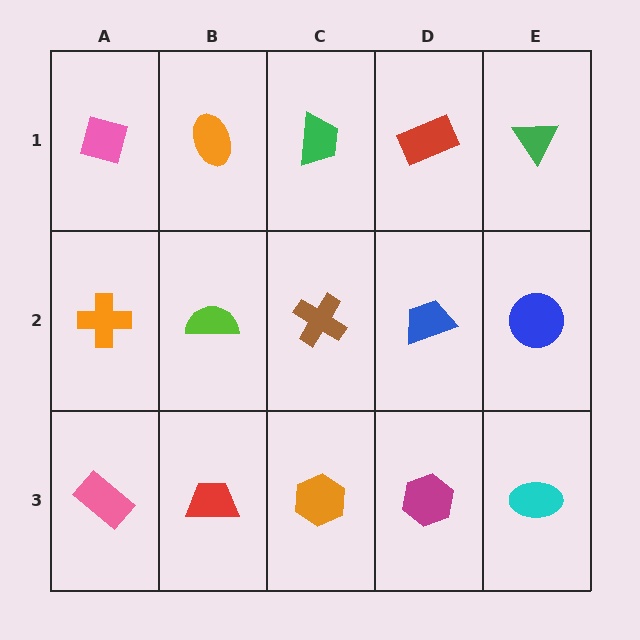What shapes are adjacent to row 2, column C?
A green trapezoid (row 1, column C), an orange hexagon (row 3, column C), a lime semicircle (row 2, column B), a blue trapezoid (row 2, column D).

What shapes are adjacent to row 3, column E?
A blue circle (row 2, column E), a magenta hexagon (row 3, column D).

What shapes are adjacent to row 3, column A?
An orange cross (row 2, column A), a red trapezoid (row 3, column B).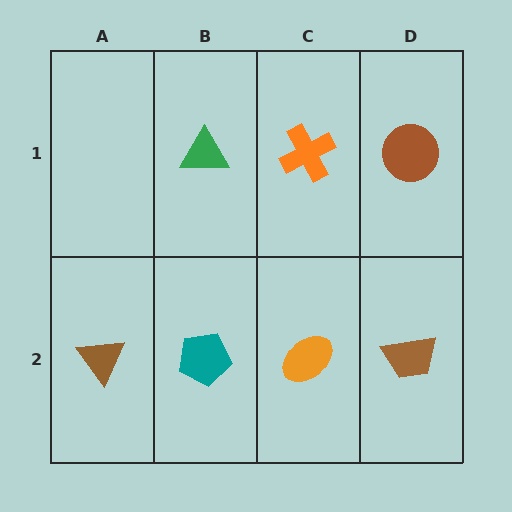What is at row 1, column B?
A green triangle.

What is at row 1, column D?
A brown circle.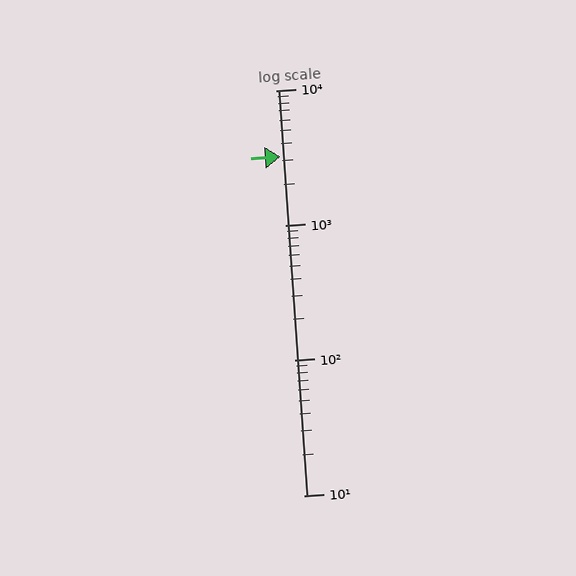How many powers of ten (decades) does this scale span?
The scale spans 3 decades, from 10 to 10000.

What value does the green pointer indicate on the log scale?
The pointer indicates approximately 3200.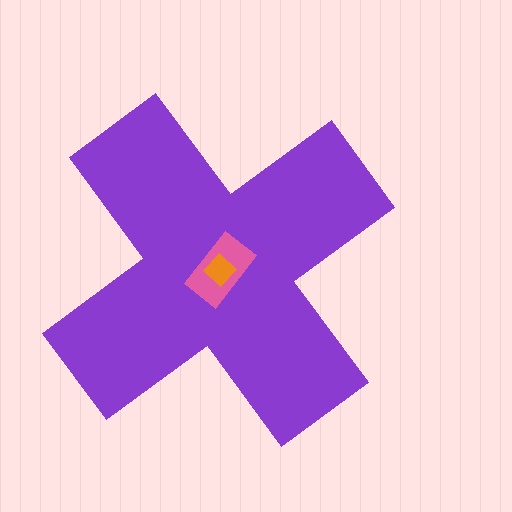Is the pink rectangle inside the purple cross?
Yes.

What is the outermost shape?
The purple cross.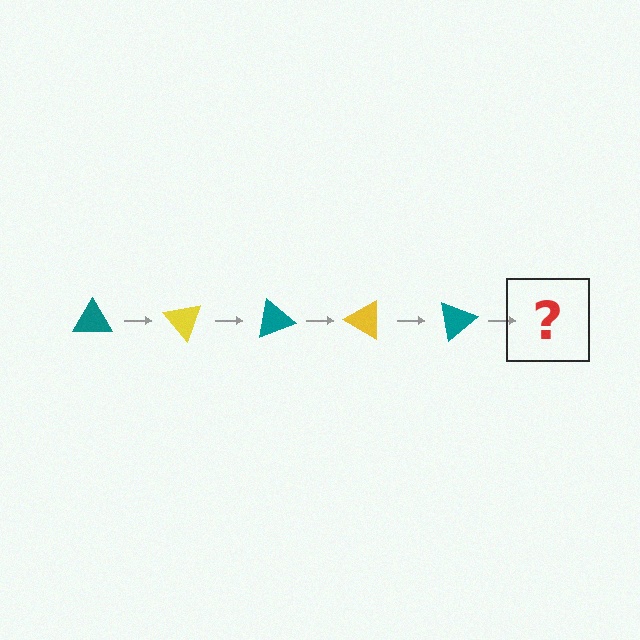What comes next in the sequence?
The next element should be a yellow triangle, rotated 250 degrees from the start.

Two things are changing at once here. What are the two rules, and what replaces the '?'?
The two rules are that it rotates 50 degrees each step and the color cycles through teal and yellow. The '?' should be a yellow triangle, rotated 250 degrees from the start.